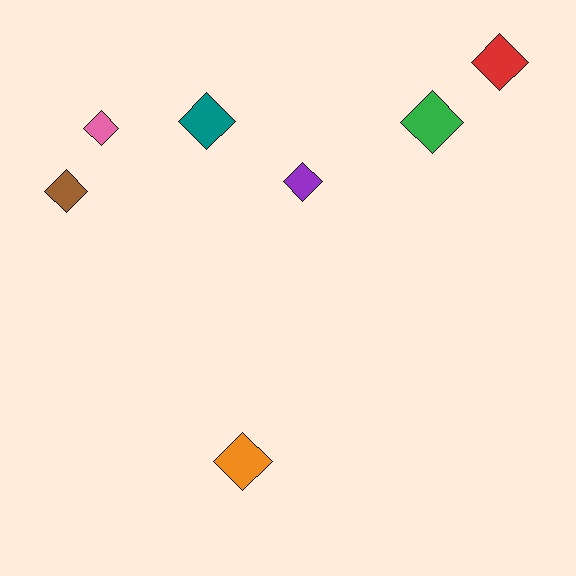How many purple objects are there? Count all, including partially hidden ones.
There is 1 purple object.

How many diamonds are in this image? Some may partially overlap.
There are 7 diamonds.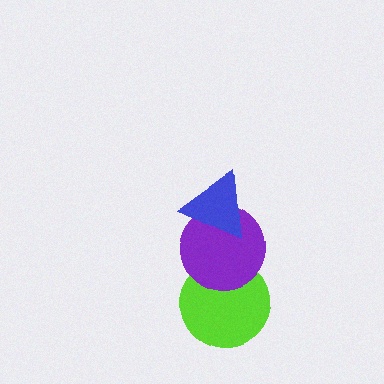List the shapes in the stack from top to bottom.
From top to bottom: the blue triangle, the purple circle, the lime circle.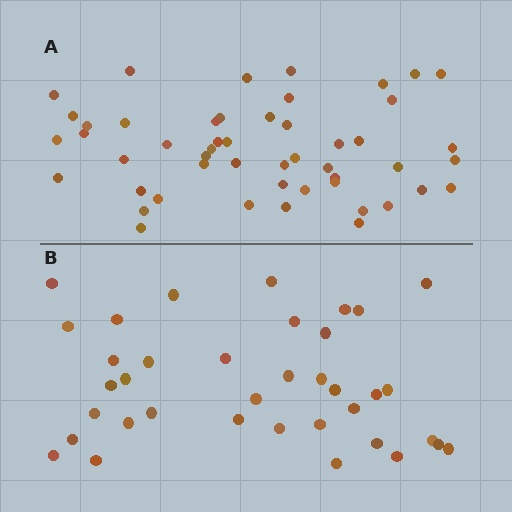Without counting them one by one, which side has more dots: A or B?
Region A (the top region) has more dots.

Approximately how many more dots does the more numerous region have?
Region A has approximately 15 more dots than region B.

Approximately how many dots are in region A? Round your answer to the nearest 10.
About 50 dots.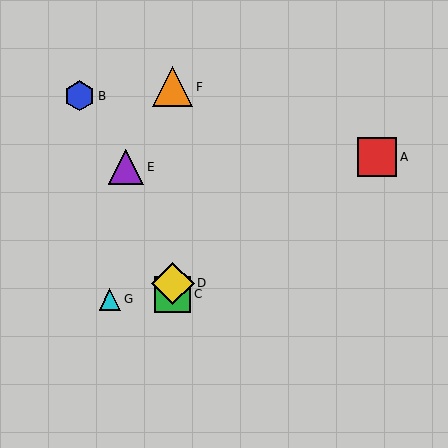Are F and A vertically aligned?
No, F is at x≈173 and A is at x≈377.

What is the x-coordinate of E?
Object E is at x≈126.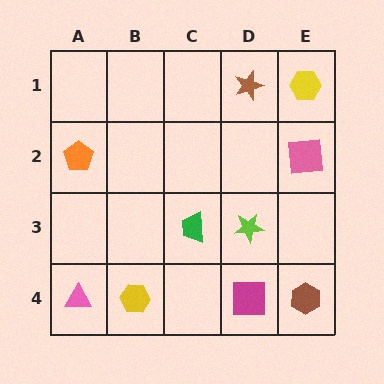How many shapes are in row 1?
2 shapes.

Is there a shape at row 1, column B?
No, that cell is empty.